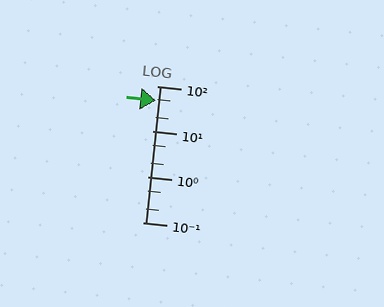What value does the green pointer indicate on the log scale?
The pointer indicates approximately 49.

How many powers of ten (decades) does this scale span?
The scale spans 3 decades, from 0.1 to 100.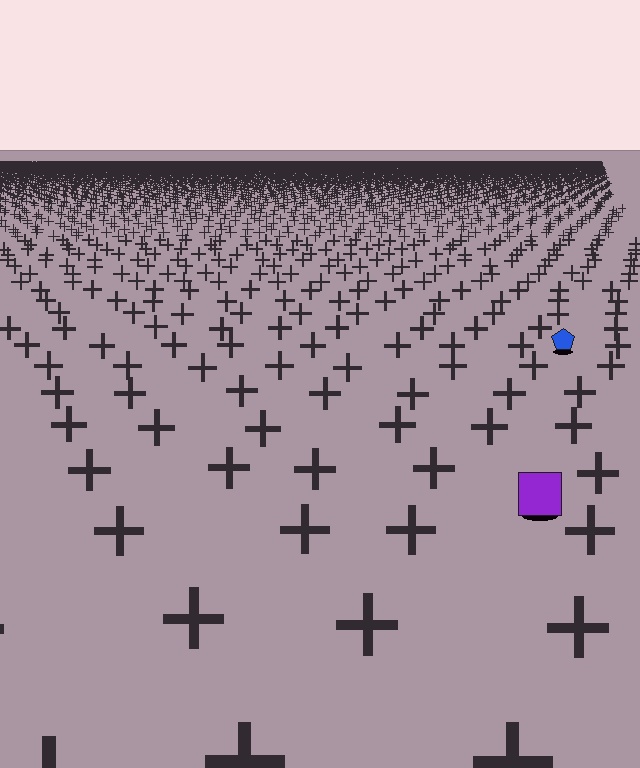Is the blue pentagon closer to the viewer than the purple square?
No. The purple square is closer — you can tell from the texture gradient: the ground texture is coarser near it.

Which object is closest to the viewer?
The purple square is closest. The texture marks near it are larger and more spread out.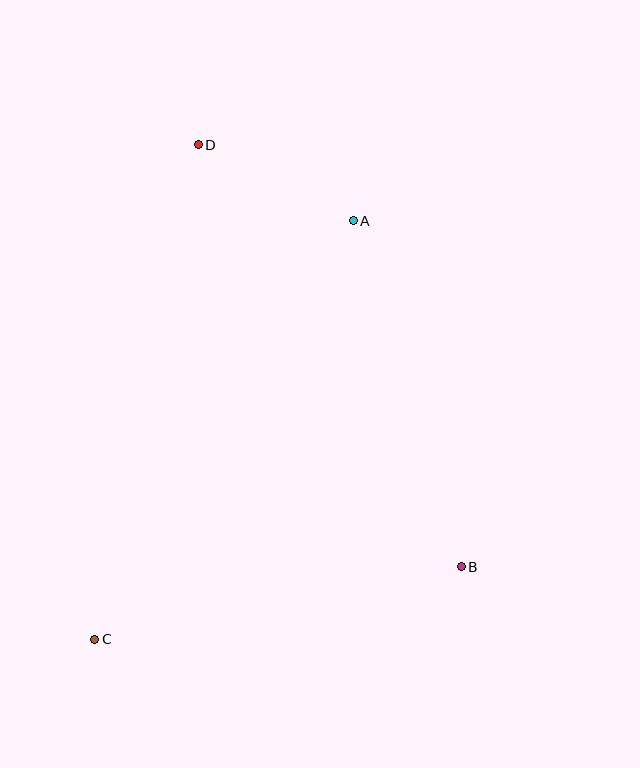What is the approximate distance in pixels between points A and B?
The distance between A and B is approximately 363 pixels.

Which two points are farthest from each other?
Points C and D are farthest from each other.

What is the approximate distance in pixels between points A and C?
The distance between A and C is approximately 492 pixels.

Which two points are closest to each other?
Points A and D are closest to each other.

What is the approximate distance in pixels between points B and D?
The distance between B and D is approximately 497 pixels.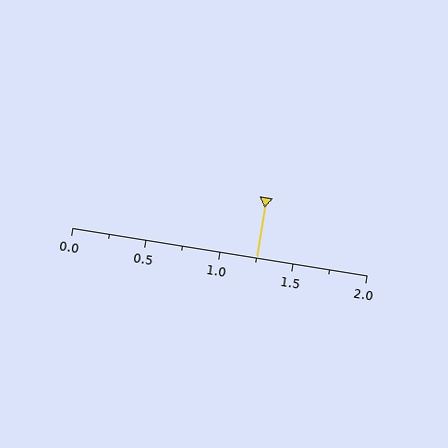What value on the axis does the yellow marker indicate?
The marker indicates approximately 1.25.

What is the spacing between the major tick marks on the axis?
The major ticks are spaced 0.5 apart.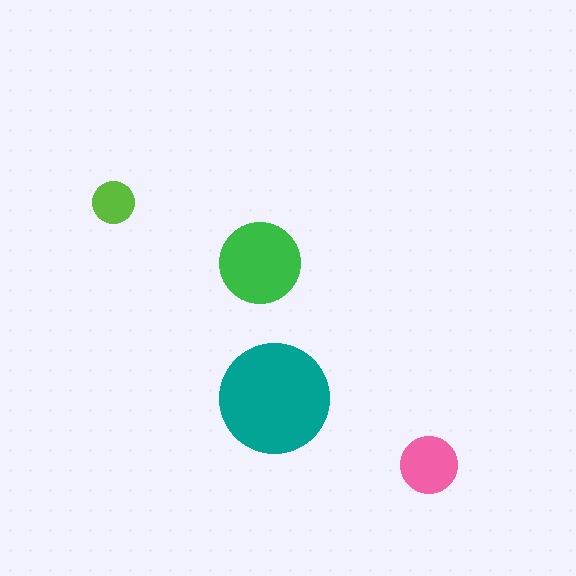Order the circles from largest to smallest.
the teal one, the green one, the pink one, the lime one.